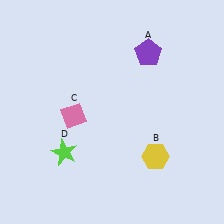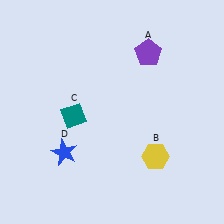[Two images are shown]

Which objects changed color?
C changed from pink to teal. D changed from lime to blue.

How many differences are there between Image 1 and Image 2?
There are 2 differences between the two images.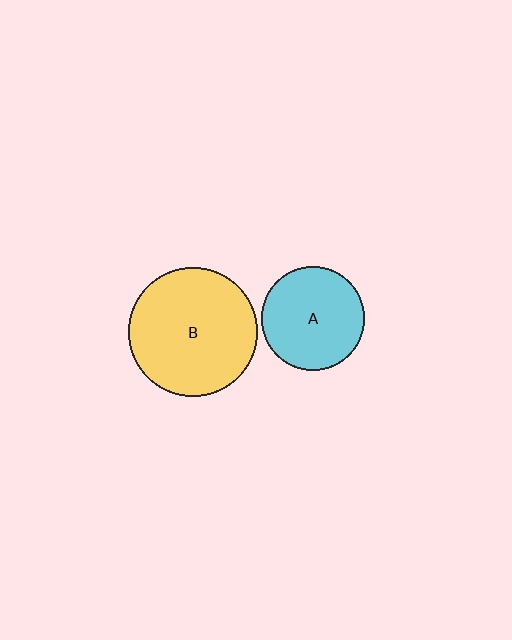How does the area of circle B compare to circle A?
Approximately 1.5 times.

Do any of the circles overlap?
No, none of the circles overlap.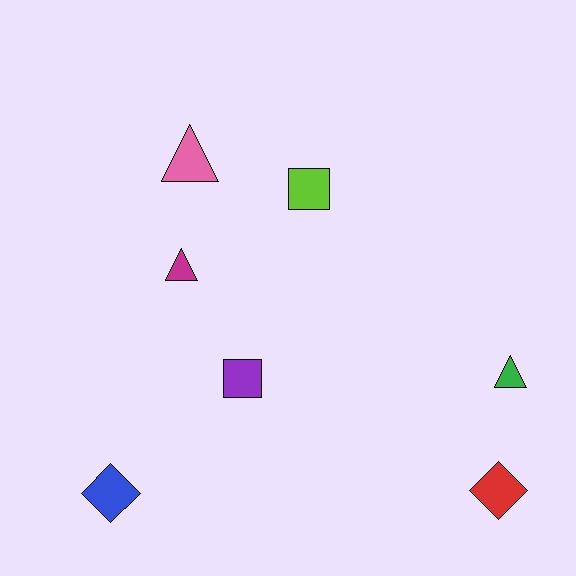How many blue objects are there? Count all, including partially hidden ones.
There is 1 blue object.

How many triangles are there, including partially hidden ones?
There are 3 triangles.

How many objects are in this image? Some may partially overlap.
There are 7 objects.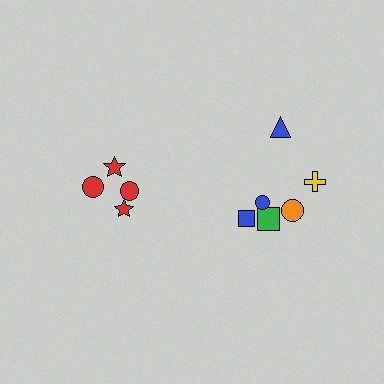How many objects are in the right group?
There are 6 objects.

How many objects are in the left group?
There are 4 objects.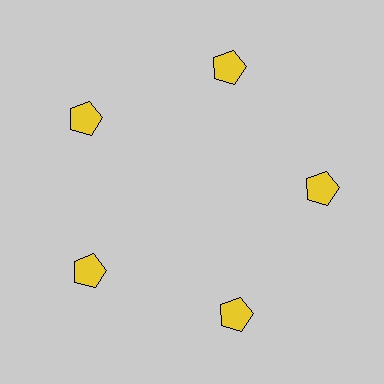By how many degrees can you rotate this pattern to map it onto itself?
The pattern maps onto itself every 72 degrees of rotation.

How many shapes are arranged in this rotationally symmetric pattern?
There are 5 shapes, arranged in 5 groups of 1.